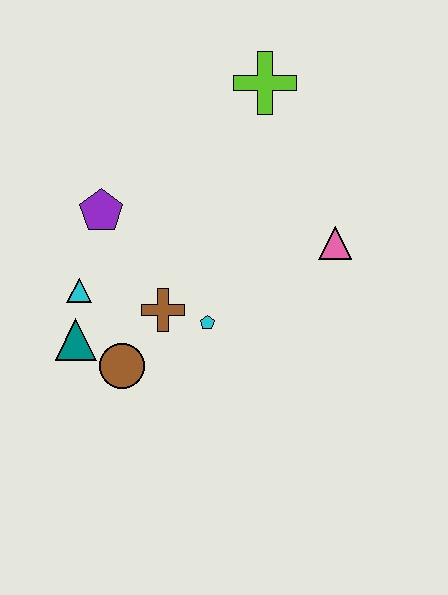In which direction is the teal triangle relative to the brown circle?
The teal triangle is to the left of the brown circle.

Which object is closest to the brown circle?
The teal triangle is closest to the brown circle.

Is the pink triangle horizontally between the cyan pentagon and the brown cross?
No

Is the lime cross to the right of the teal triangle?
Yes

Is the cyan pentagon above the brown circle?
Yes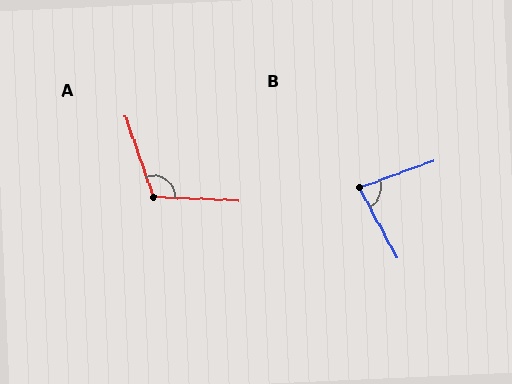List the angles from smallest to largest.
B (81°), A (111°).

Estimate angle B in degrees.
Approximately 81 degrees.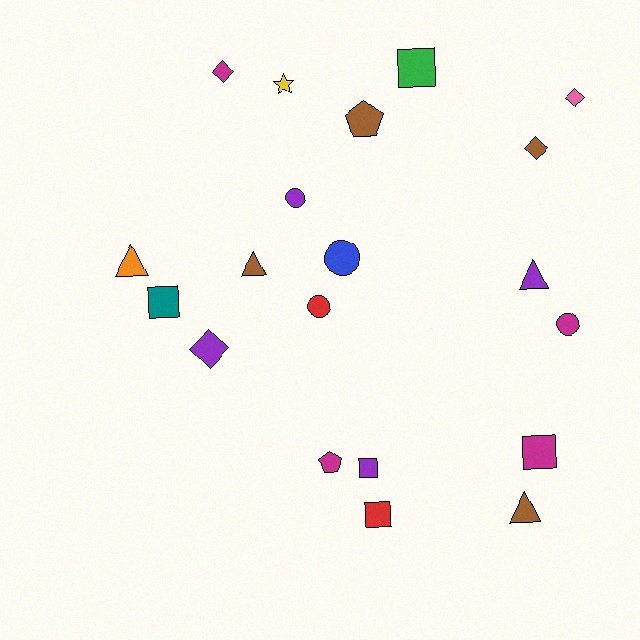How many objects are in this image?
There are 20 objects.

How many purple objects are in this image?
There are 4 purple objects.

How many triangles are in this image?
There are 4 triangles.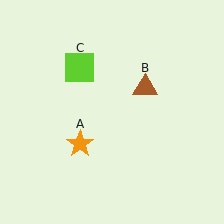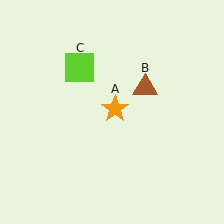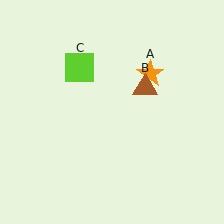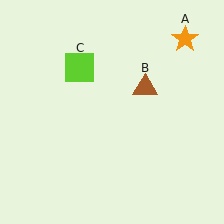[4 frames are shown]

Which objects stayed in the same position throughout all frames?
Brown triangle (object B) and lime square (object C) remained stationary.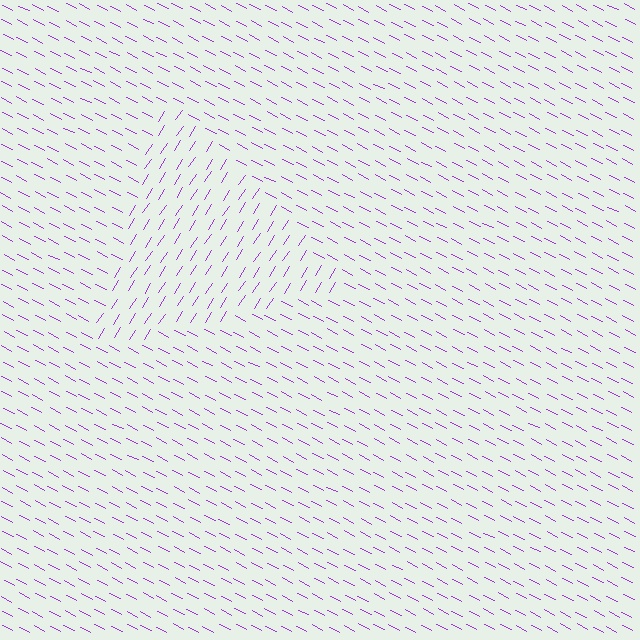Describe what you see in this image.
The image is filled with small purple line segments. A triangle region in the image has lines oriented differently from the surrounding lines, creating a visible texture boundary.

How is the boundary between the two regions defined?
The boundary is defined purely by a change in line orientation (approximately 84 degrees difference). All lines are the same color and thickness.